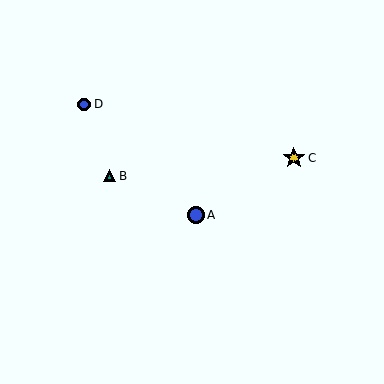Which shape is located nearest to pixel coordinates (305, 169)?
The yellow star (labeled C) at (294, 158) is nearest to that location.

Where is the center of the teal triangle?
The center of the teal triangle is at (110, 176).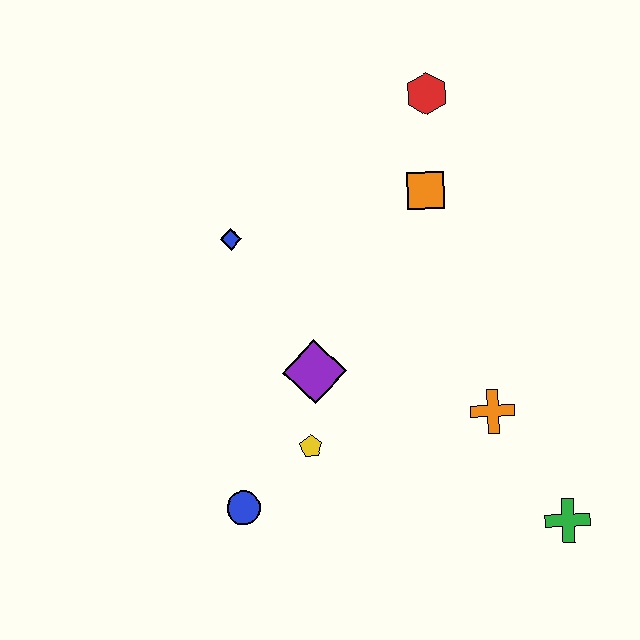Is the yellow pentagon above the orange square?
No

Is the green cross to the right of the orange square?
Yes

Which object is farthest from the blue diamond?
The green cross is farthest from the blue diamond.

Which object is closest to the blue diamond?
The purple diamond is closest to the blue diamond.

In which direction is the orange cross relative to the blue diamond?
The orange cross is to the right of the blue diamond.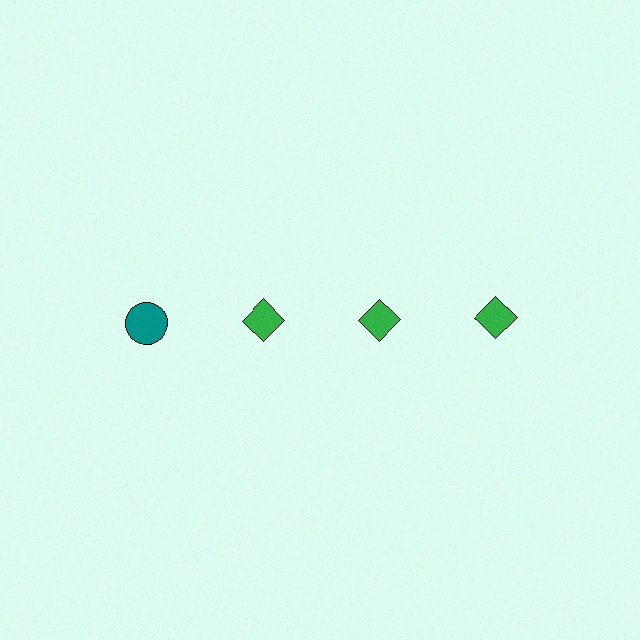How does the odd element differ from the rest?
It differs in both color (teal instead of green) and shape (circle instead of diamond).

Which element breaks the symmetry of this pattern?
The teal circle in the top row, leftmost column breaks the symmetry. All other shapes are green diamonds.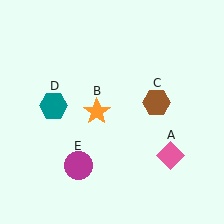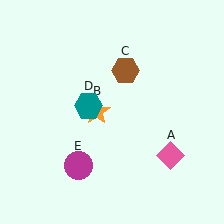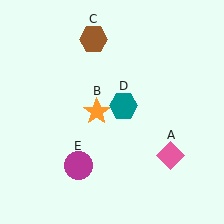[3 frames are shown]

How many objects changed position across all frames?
2 objects changed position: brown hexagon (object C), teal hexagon (object D).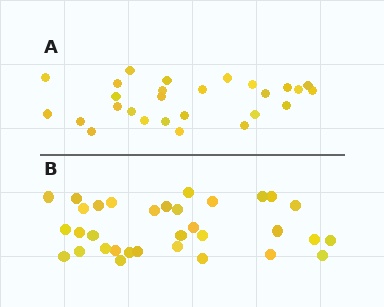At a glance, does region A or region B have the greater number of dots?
Region B (the bottom region) has more dots.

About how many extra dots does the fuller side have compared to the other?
Region B has about 6 more dots than region A.